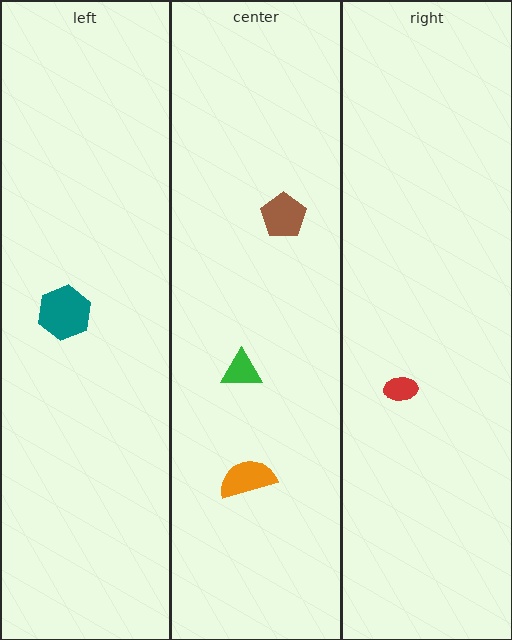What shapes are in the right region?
The red ellipse.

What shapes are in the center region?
The green triangle, the orange semicircle, the brown pentagon.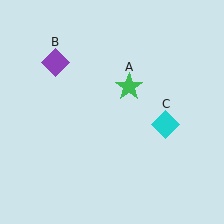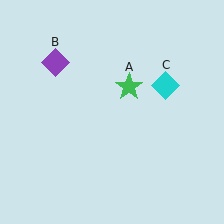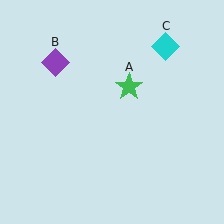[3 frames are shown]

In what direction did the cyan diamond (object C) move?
The cyan diamond (object C) moved up.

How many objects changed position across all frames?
1 object changed position: cyan diamond (object C).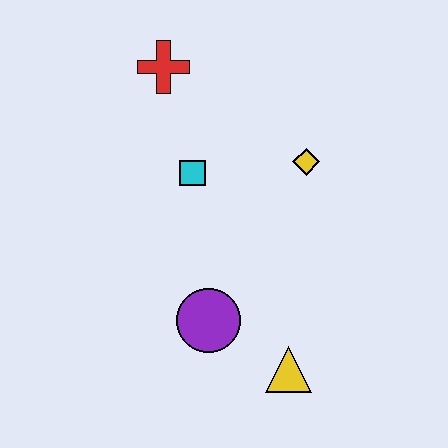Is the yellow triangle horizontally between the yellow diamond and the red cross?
Yes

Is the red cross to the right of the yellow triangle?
No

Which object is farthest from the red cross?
The yellow triangle is farthest from the red cross.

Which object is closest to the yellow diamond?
The cyan square is closest to the yellow diamond.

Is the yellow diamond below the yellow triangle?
No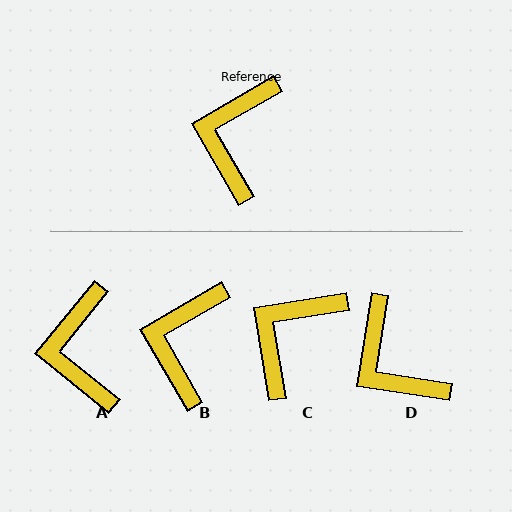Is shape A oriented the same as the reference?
No, it is off by about 21 degrees.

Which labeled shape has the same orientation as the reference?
B.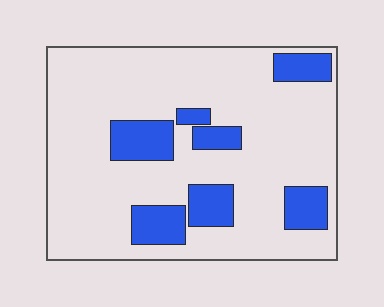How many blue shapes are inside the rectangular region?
7.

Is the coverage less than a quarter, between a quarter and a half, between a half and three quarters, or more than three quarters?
Less than a quarter.